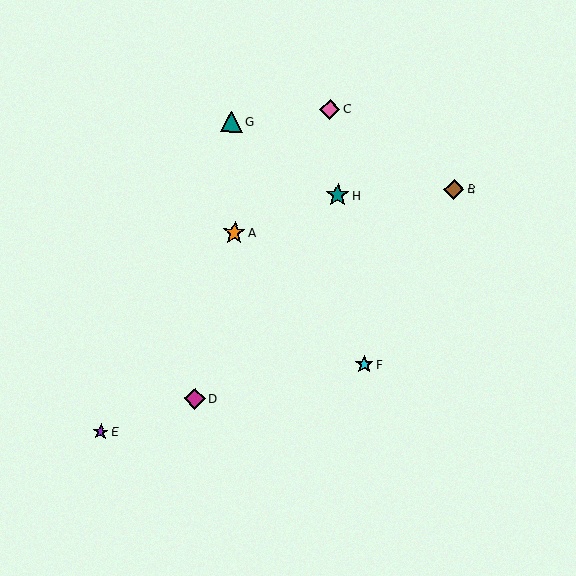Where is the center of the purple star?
The center of the purple star is at (101, 432).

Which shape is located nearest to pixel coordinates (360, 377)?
The cyan star (labeled F) at (364, 365) is nearest to that location.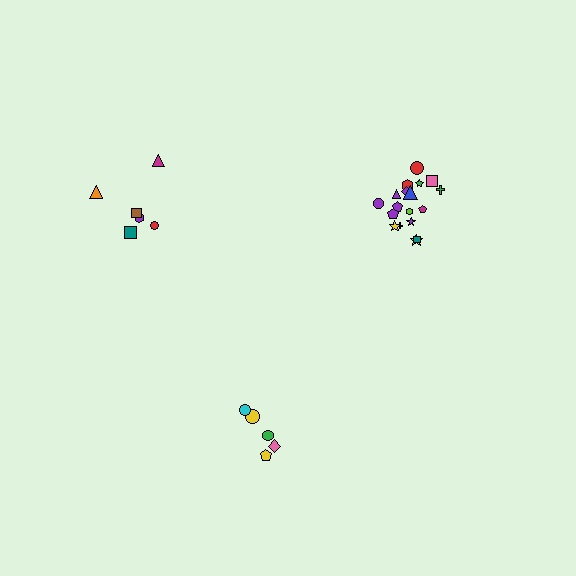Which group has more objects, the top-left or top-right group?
The top-right group.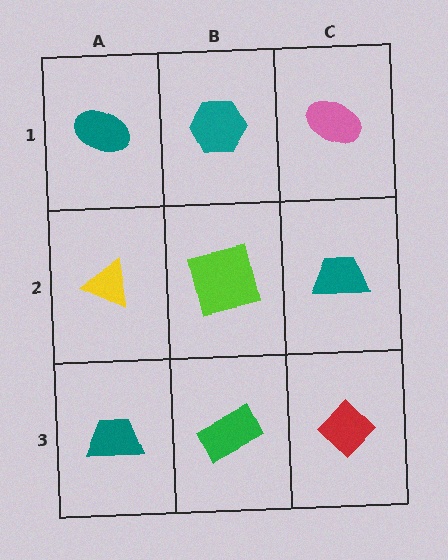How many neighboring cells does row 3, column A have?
2.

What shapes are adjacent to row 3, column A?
A yellow triangle (row 2, column A), a green rectangle (row 3, column B).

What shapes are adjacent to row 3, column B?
A lime square (row 2, column B), a teal trapezoid (row 3, column A), a red diamond (row 3, column C).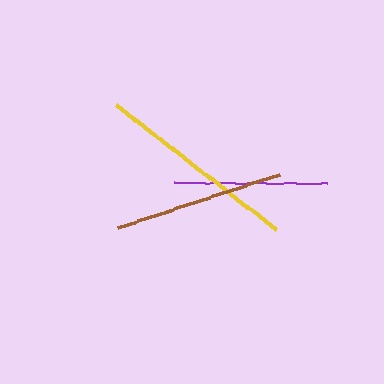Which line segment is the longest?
The yellow line is the longest at approximately 204 pixels.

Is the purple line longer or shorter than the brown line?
The brown line is longer than the purple line.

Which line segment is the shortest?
The purple line is the shortest at approximately 153 pixels.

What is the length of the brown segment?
The brown segment is approximately 170 pixels long.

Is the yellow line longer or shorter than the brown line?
The yellow line is longer than the brown line.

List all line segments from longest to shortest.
From longest to shortest: yellow, brown, purple.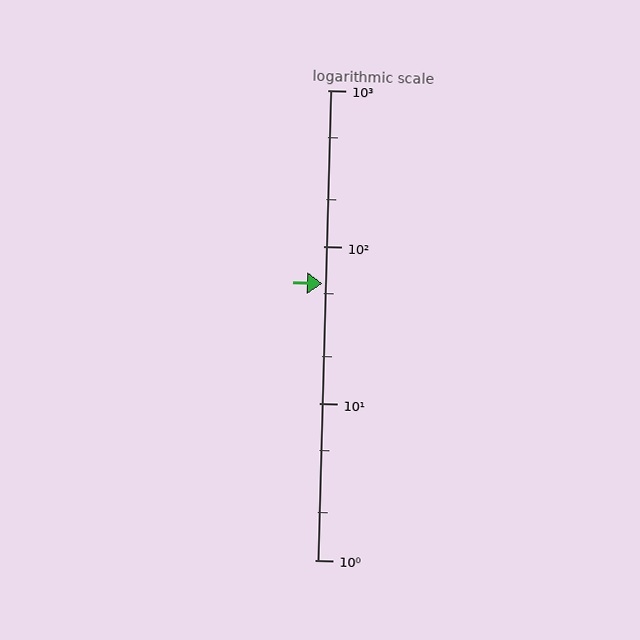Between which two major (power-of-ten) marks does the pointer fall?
The pointer is between 10 and 100.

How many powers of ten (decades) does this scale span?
The scale spans 3 decades, from 1 to 1000.